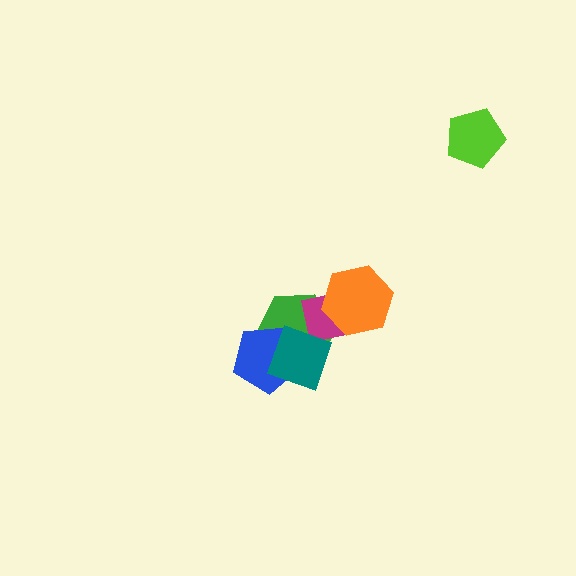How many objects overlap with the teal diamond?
3 objects overlap with the teal diamond.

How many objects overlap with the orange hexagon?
2 objects overlap with the orange hexagon.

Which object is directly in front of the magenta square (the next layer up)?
The teal diamond is directly in front of the magenta square.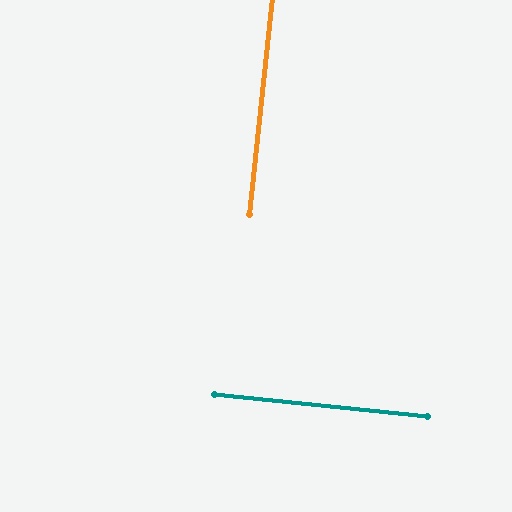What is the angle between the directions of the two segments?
Approximately 90 degrees.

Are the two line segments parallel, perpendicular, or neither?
Perpendicular — they meet at approximately 90°.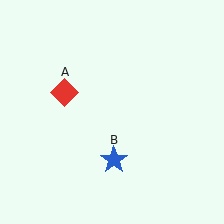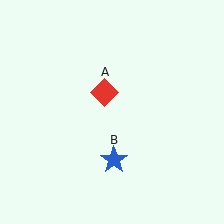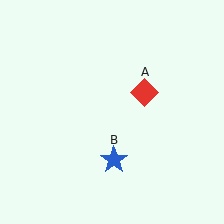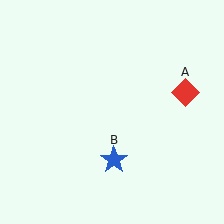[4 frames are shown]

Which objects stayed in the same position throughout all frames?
Blue star (object B) remained stationary.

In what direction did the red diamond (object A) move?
The red diamond (object A) moved right.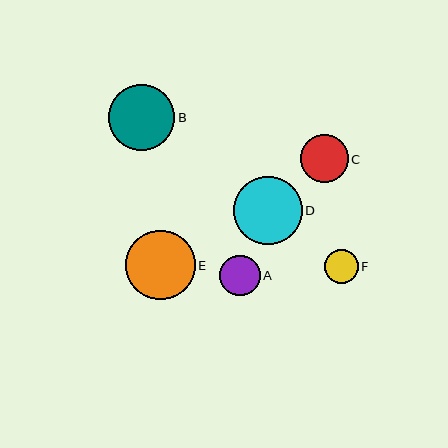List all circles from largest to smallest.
From largest to smallest: E, D, B, C, A, F.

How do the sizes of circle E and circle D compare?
Circle E and circle D are approximately the same size.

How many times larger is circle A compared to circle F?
Circle A is approximately 1.2 times the size of circle F.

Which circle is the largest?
Circle E is the largest with a size of approximately 70 pixels.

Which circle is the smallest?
Circle F is the smallest with a size of approximately 34 pixels.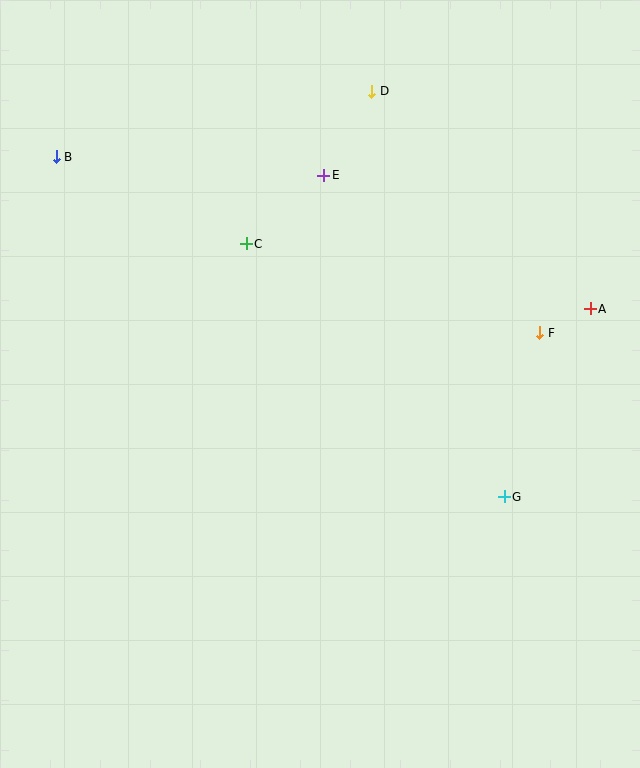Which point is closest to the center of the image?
Point C at (246, 244) is closest to the center.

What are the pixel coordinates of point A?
Point A is at (590, 309).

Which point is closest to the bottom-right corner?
Point G is closest to the bottom-right corner.